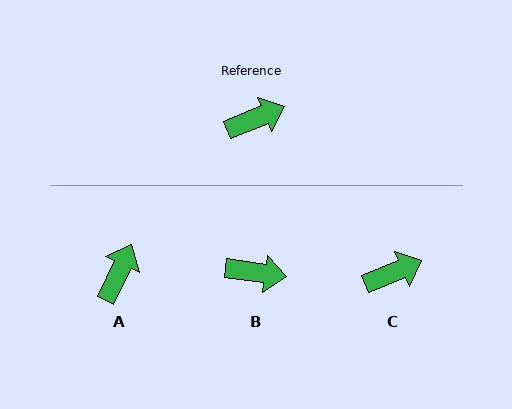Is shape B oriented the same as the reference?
No, it is off by about 31 degrees.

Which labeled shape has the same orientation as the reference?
C.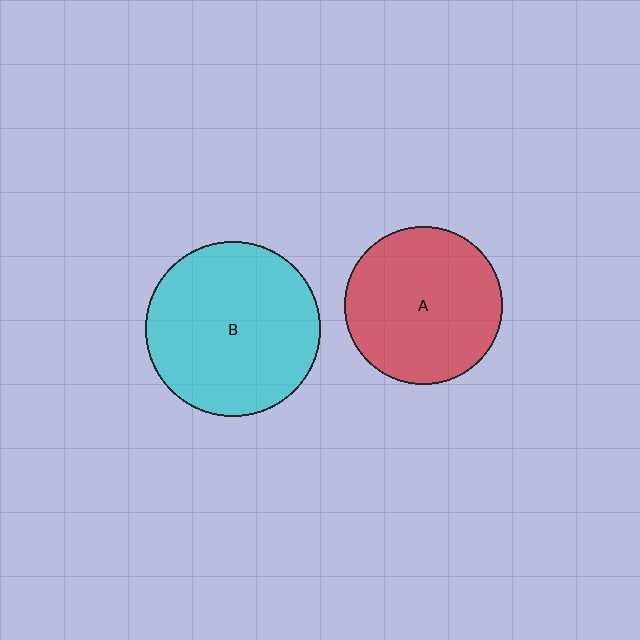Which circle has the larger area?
Circle B (cyan).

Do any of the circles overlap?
No, none of the circles overlap.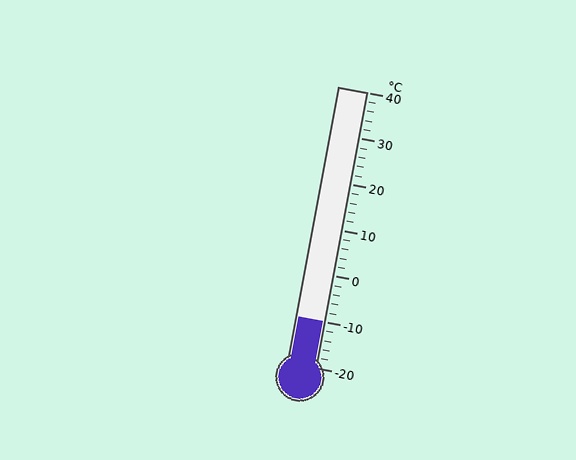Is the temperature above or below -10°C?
The temperature is at -10°C.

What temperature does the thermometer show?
The thermometer shows approximately -10°C.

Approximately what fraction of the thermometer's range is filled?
The thermometer is filled to approximately 15% of its range.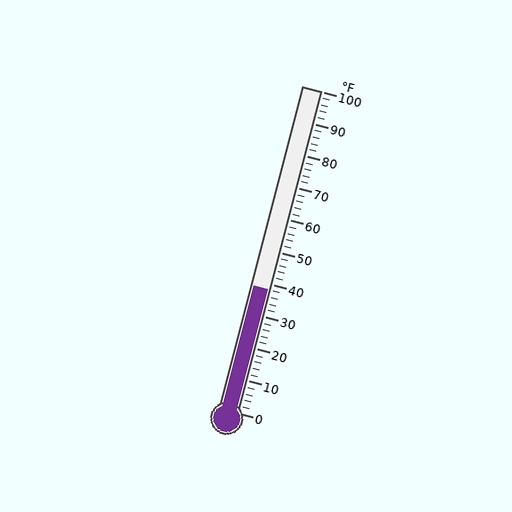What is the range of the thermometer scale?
The thermometer scale ranges from 0°F to 100°F.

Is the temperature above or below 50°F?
The temperature is below 50°F.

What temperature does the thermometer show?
The thermometer shows approximately 38°F.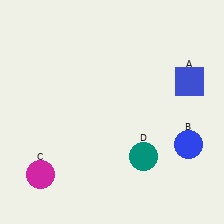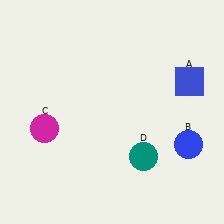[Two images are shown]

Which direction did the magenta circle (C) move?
The magenta circle (C) moved up.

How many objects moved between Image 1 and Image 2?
1 object moved between the two images.